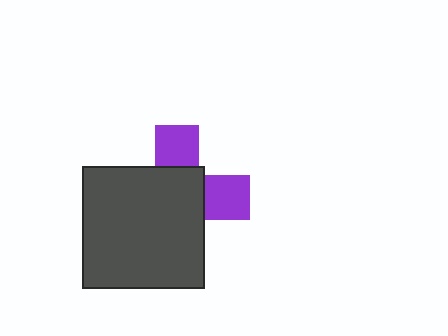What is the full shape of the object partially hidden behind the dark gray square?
The partially hidden object is a purple cross.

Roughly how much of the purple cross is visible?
A small part of it is visible (roughly 34%).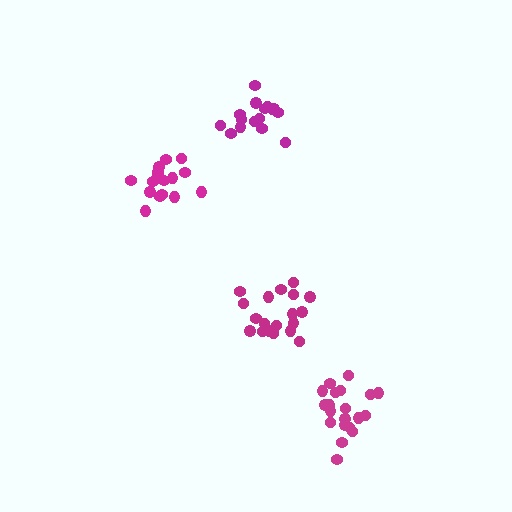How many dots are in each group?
Group 1: 20 dots, Group 2: 20 dots, Group 3: 16 dots, Group 4: 17 dots (73 total).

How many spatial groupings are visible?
There are 4 spatial groupings.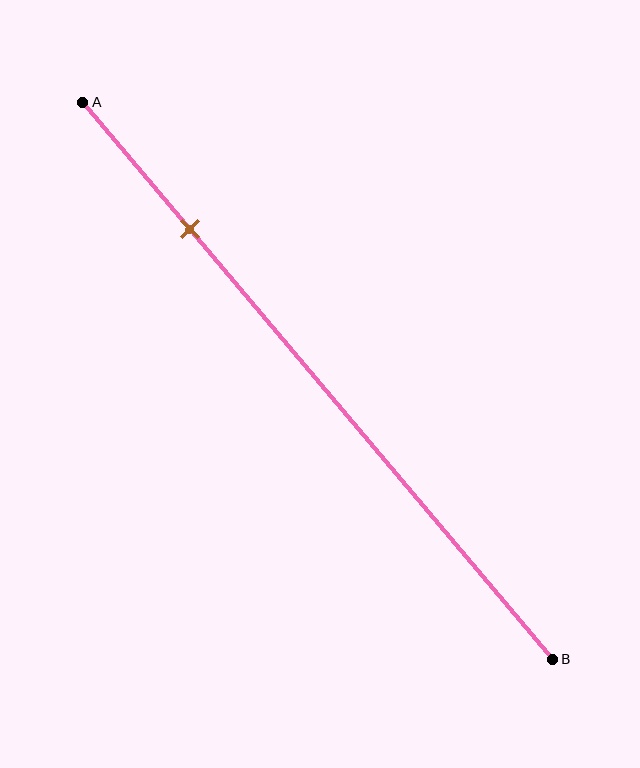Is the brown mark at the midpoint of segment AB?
No, the mark is at about 25% from A, not at the 50% midpoint.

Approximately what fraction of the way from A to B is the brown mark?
The brown mark is approximately 25% of the way from A to B.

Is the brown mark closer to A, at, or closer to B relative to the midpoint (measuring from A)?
The brown mark is closer to point A than the midpoint of segment AB.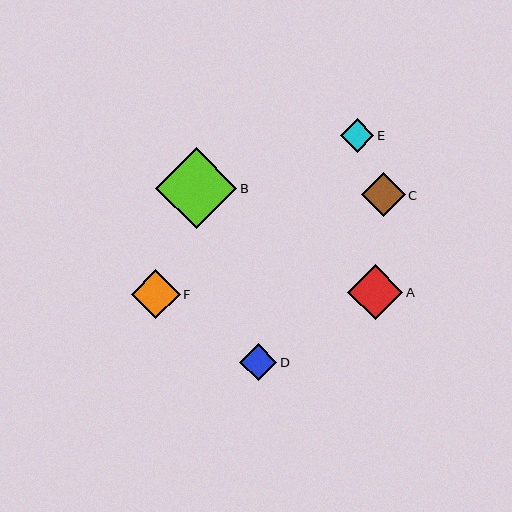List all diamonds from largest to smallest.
From largest to smallest: B, A, F, C, D, E.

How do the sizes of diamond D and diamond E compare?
Diamond D and diamond E are approximately the same size.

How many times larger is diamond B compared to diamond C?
Diamond B is approximately 1.8 times the size of diamond C.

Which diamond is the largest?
Diamond B is the largest with a size of approximately 81 pixels.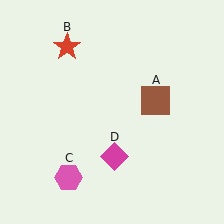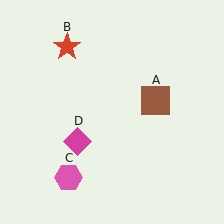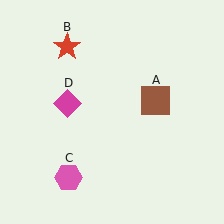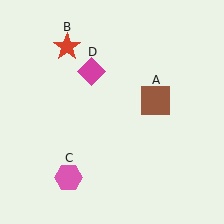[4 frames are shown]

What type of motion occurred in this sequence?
The magenta diamond (object D) rotated clockwise around the center of the scene.